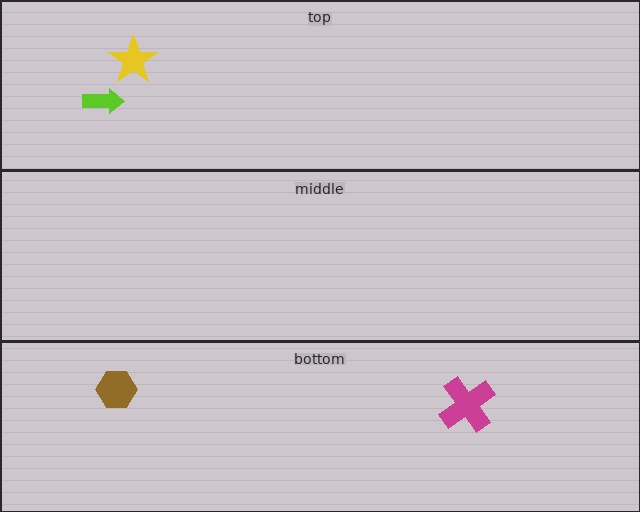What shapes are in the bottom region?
The brown hexagon, the magenta cross.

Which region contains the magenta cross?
The bottom region.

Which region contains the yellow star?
The top region.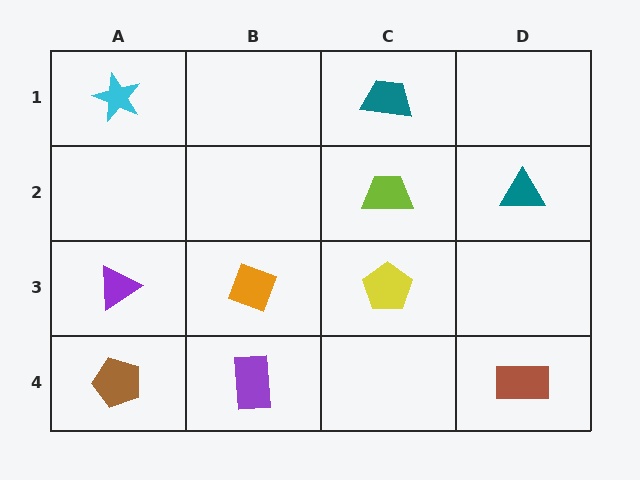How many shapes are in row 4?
3 shapes.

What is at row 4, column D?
A brown rectangle.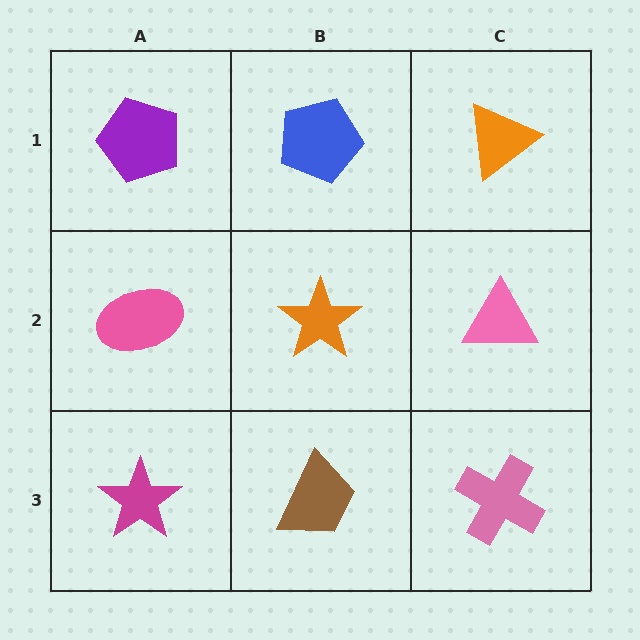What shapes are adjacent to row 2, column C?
An orange triangle (row 1, column C), a pink cross (row 3, column C), an orange star (row 2, column B).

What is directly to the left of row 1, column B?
A purple pentagon.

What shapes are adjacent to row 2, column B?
A blue pentagon (row 1, column B), a brown trapezoid (row 3, column B), a pink ellipse (row 2, column A), a pink triangle (row 2, column C).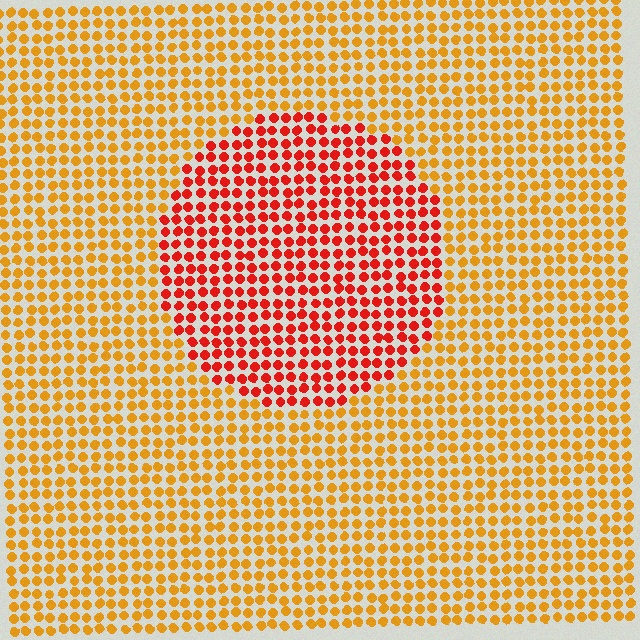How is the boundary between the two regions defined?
The boundary is defined purely by a slight shift in hue (about 37 degrees). Spacing, size, and orientation are identical on both sides.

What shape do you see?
I see a circle.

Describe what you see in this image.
The image is filled with small orange elements in a uniform arrangement. A circle-shaped region is visible where the elements are tinted to a slightly different hue, forming a subtle color boundary.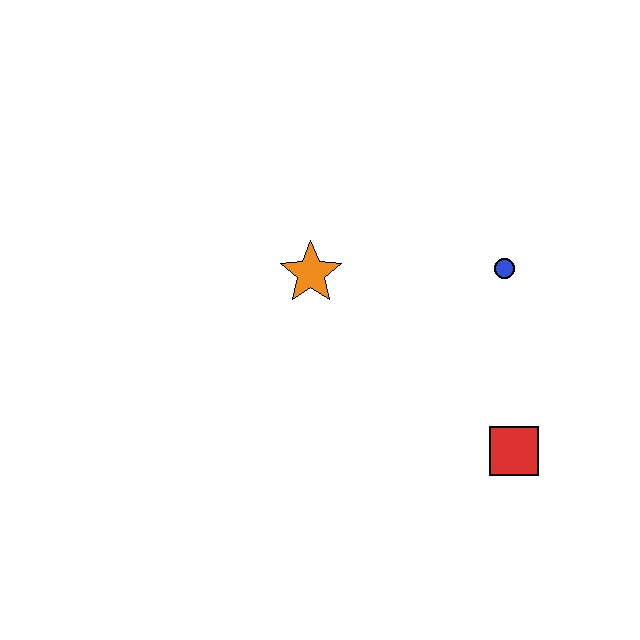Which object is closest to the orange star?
The blue circle is closest to the orange star.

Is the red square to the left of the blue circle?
No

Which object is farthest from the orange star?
The red square is farthest from the orange star.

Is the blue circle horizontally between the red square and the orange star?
Yes